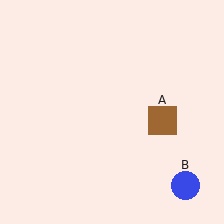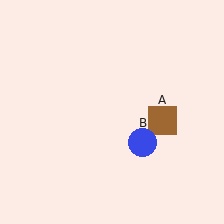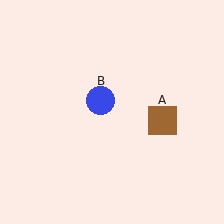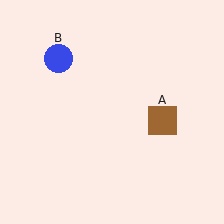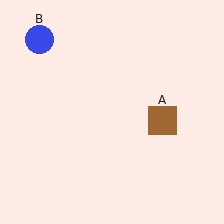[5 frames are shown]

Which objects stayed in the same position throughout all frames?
Brown square (object A) remained stationary.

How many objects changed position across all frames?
1 object changed position: blue circle (object B).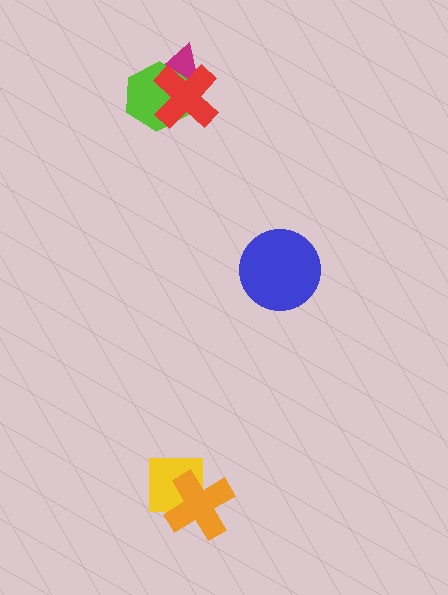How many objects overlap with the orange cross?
1 object overlaps with the orange cross.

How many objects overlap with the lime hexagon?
2 objects overlap with the lime hexagon.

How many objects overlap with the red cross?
2 objects overlap with the red cross.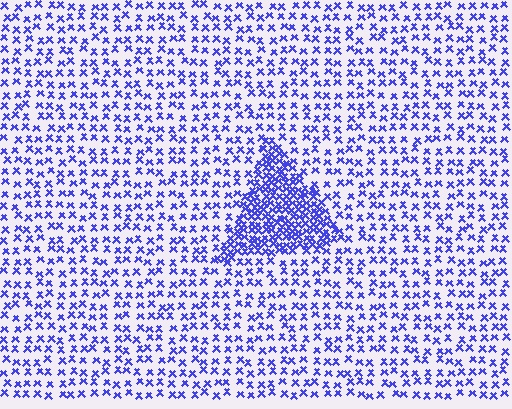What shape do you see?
I see a triangle.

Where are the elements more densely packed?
The elements are more densely packed inside the triangle boundary.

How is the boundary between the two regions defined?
The boundary is defined by a change in element density (approximately 2.6x ratio). All elements are the same color, size, and shape.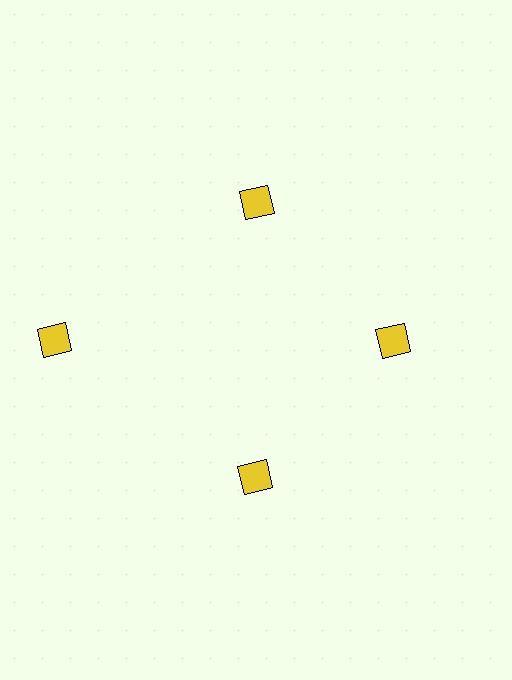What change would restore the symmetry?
The symmetry would be restored by moving it inward, back onto the ring so that all 4 diamonds sit at equal angles and equal distance from the center.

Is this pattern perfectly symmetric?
No. The 4 yellow diamonds are arranged in a ring, but one element near the 9 o'clock position is pushed outward from the center, breaking the 4-fold rotational symmetry.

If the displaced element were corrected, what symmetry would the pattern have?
It would have 4-fold rotational symmetry — the pattern would map onto itself every 90 degrees.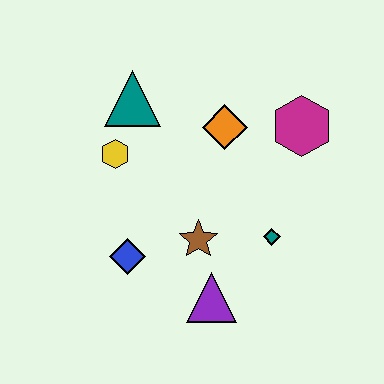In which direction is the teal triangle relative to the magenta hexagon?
The teal triangle is to the left of the magenta hexagon.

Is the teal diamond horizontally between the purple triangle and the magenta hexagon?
Yes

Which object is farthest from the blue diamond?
The magenta hexagon is farthest from the blue diamond.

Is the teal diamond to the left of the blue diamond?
No